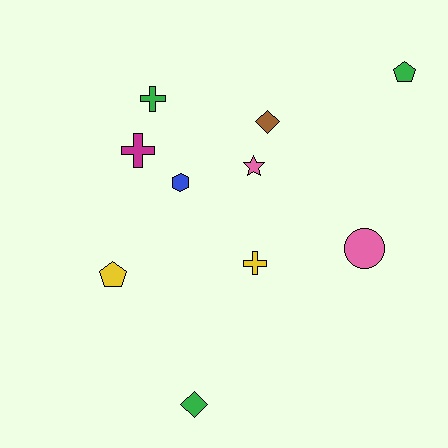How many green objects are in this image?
There are 3 green objects.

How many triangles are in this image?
There are no triangles.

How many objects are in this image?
There are 10 objects.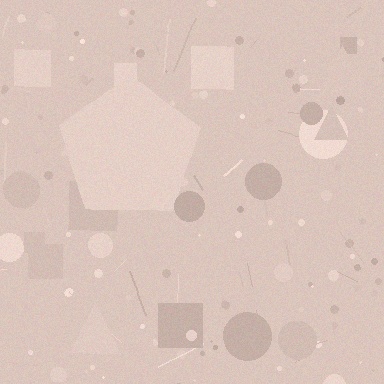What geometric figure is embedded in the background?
A pentagon is embedded in the background.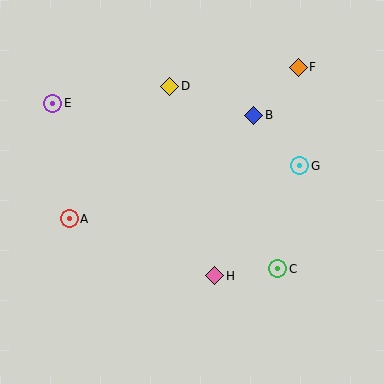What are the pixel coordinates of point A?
Point A is at (69, 219).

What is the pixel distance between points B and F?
The distance between B and F is 66 pixels.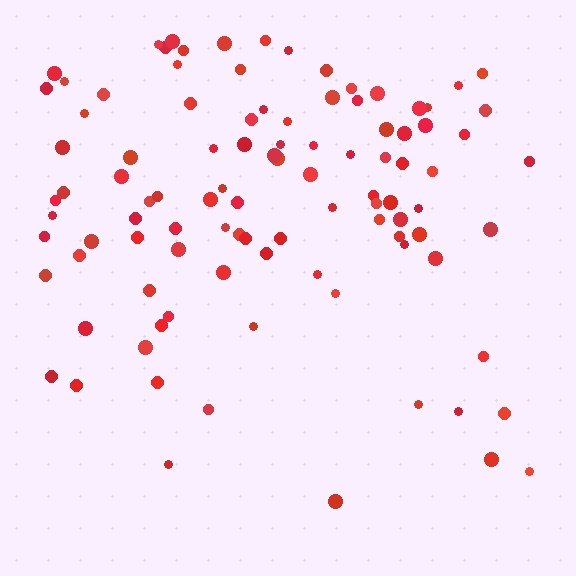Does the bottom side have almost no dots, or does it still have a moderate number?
Still a moderate number, just noticeably fewer than the top.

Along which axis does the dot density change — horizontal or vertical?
Vertical.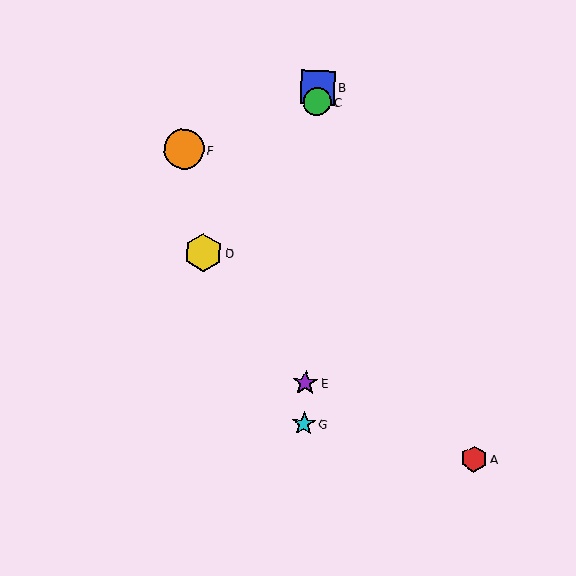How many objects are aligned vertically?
4 objects (B, C, E, G) are aligned vertically.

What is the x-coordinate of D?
Object D is at x≈203.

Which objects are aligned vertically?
Objects B, C, E, G are aligned vertically.